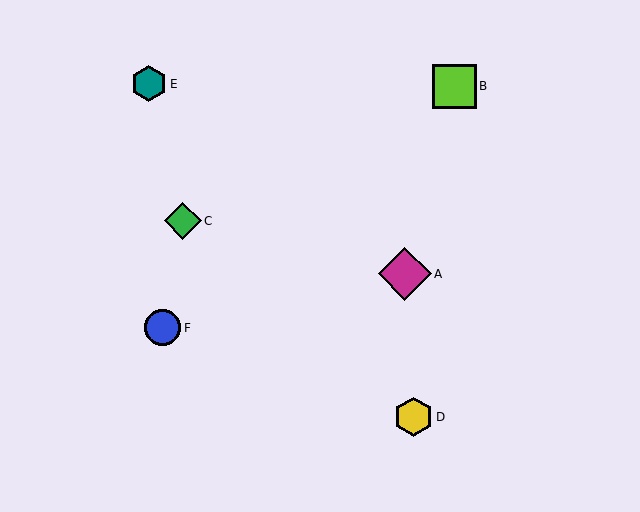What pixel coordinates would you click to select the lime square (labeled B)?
Click at (455, 86) to select the lime square B.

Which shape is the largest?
The magenta diamond (labeled A) is the largest.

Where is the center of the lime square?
The center of the lime square is at (455, 86).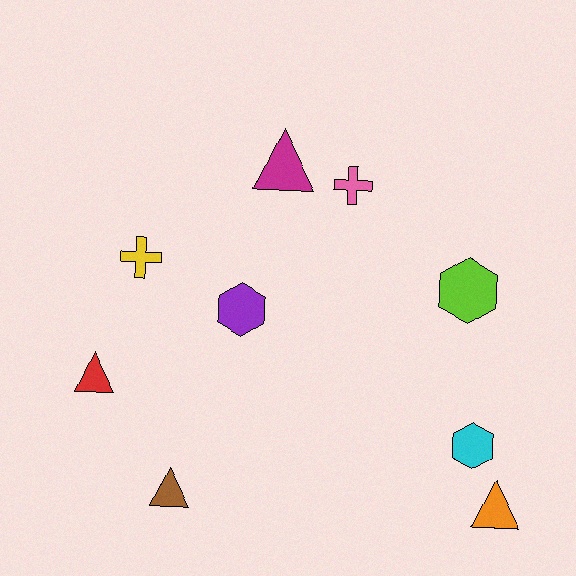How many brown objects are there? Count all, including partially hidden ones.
There is 1 brown object.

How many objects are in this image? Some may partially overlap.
There are 9 objects.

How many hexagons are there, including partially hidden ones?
There are 3 hexagons.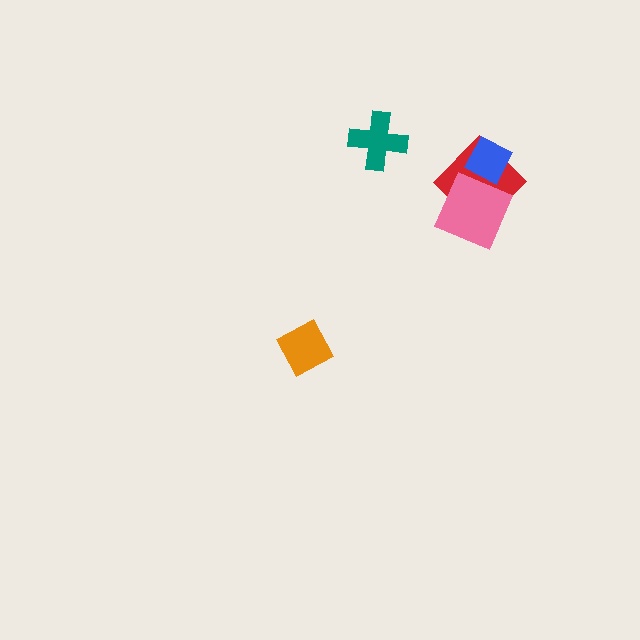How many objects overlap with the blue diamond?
1 object overlaps with the blue diamond.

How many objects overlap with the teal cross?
0 objects overlap with the teal cross.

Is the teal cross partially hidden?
No, no other shape covers it.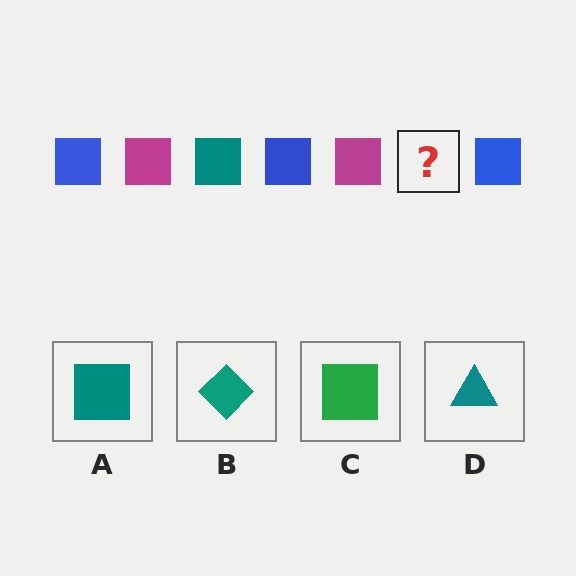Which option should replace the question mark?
Option A.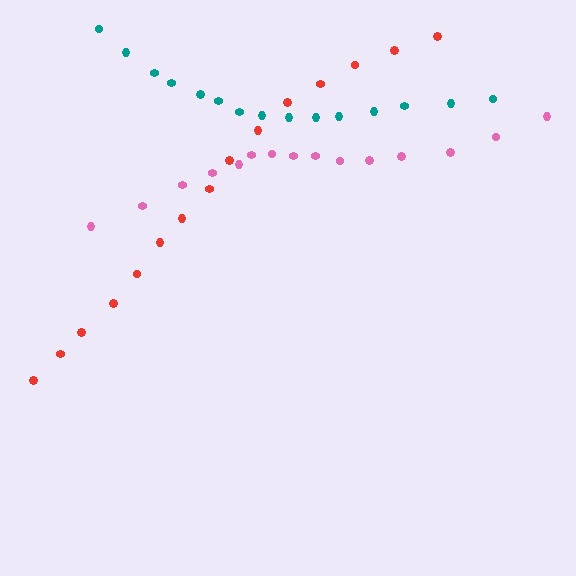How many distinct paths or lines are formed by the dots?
There are 3 distinct paths.